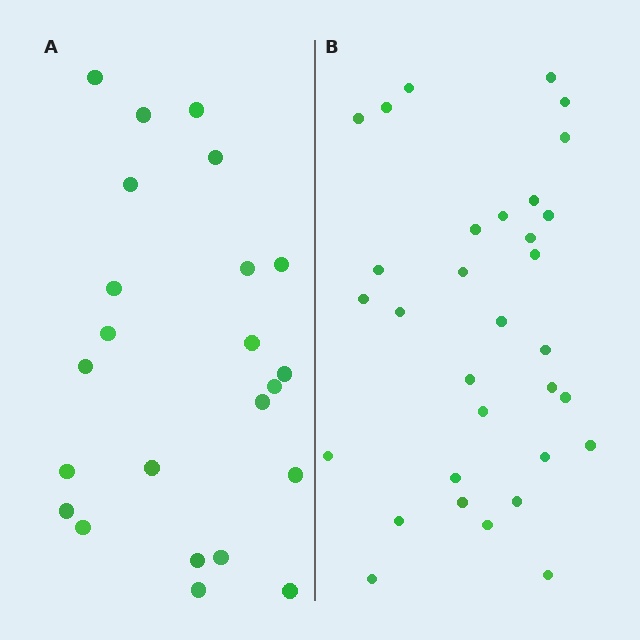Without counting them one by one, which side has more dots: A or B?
Region B (the right region) has more dots.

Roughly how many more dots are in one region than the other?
Region B has roughly 8 or so more dots than region A.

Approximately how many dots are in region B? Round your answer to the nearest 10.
About 30 dots. (The exact count is 32, which rounds to 30.)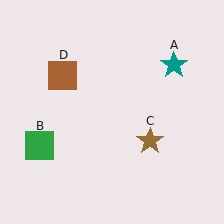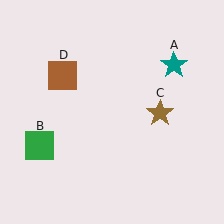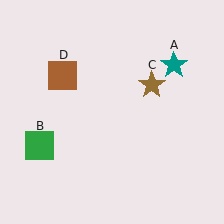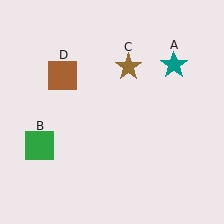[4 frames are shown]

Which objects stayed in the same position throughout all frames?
Teal star (object A) and green square (object B) and brown square (object D) remained stationary.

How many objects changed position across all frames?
1 object changed position: brown star (object C).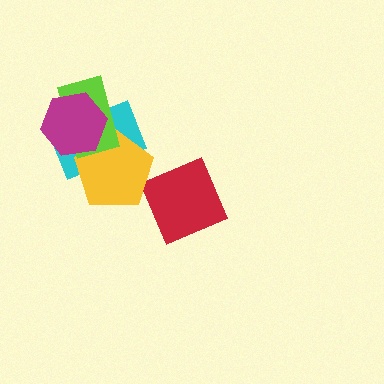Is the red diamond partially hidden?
Yes, it is partially covered by another shape.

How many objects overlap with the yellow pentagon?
4 objects overlap with the yellow pentagon.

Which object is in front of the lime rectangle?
The magenta hexagon is in front of the lime rectangle.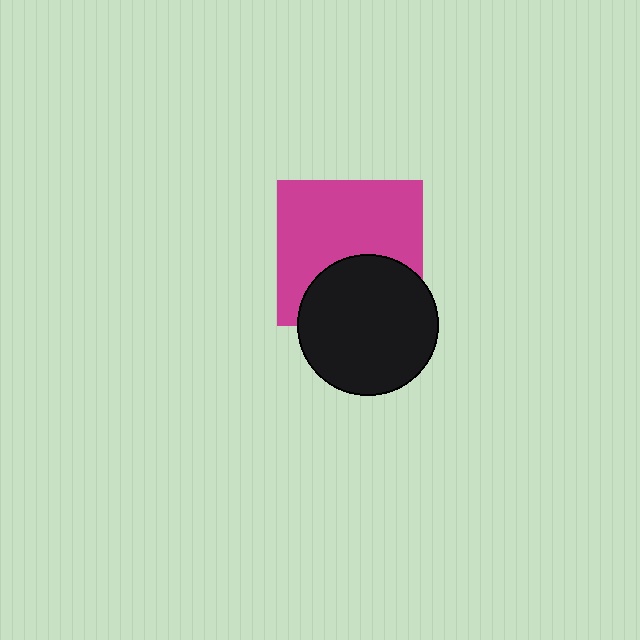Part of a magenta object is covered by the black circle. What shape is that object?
It is a square.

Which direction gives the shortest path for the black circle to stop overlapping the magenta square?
Moving down gives the shortest separation.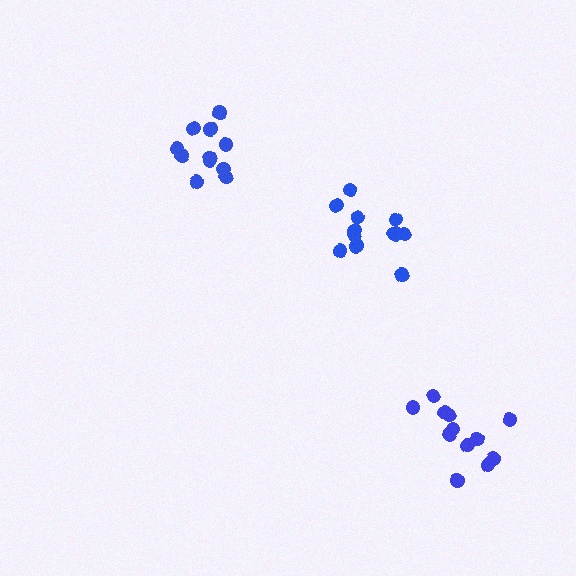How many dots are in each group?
Group 1: 12 dots, Group 2: 11 dots, Group 3: 12 dots (35 total).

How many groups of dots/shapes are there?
There are 3 groups.